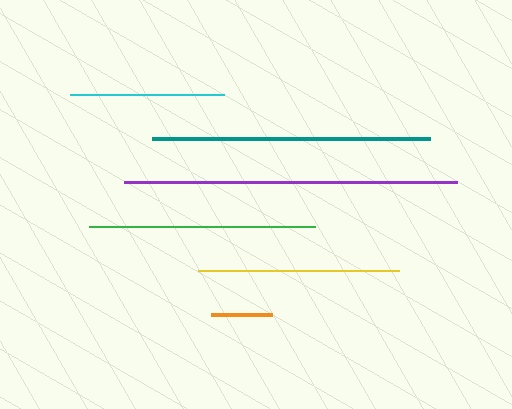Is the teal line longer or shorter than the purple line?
The purple line is longer than the teal line.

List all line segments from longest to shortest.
From longest to shortest: purple, teal, green, yellow, cyan, orange.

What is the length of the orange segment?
The orange segment is approximately 61 pixels long.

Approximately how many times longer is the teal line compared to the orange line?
The teal line is approximately 4.6 times the length of the orange line.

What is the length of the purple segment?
The purple segment is approximately 333 pixels long.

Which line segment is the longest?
The purple line is the longest at approximately 333 pixels.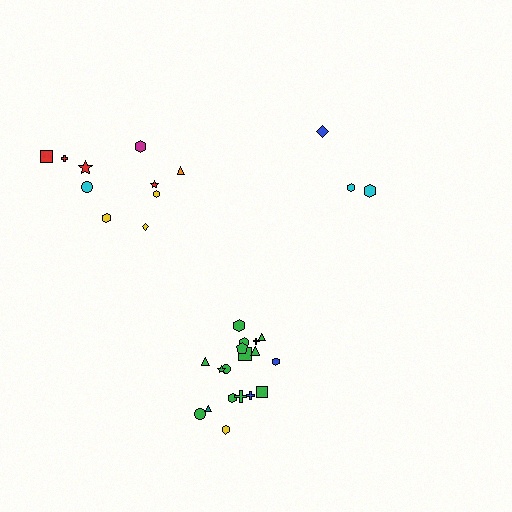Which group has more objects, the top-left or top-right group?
The top-left group.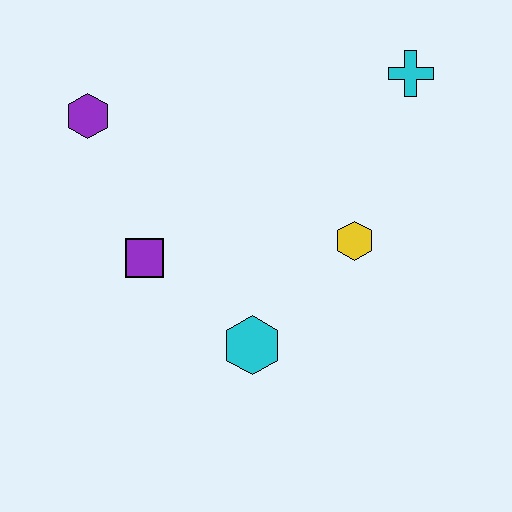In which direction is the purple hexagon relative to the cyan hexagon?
The purple hexagon is above the cyan hexagon.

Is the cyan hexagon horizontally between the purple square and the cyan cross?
Yes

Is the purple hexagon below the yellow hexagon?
No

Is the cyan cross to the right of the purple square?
Yes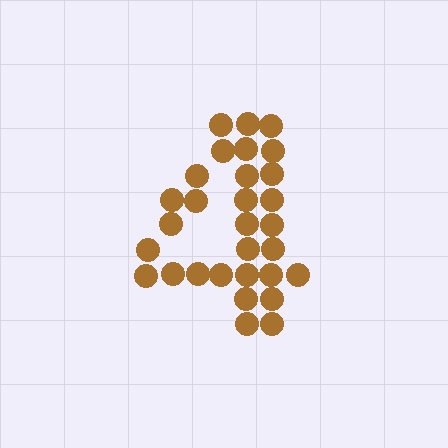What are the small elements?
The small elements are circles.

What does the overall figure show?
The overall figure shows the digit 4.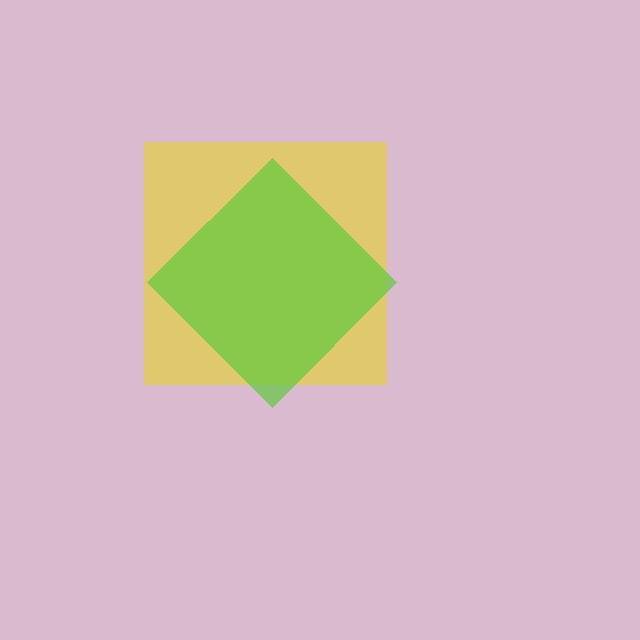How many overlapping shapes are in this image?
There are 2 overlapping shapes in the image.